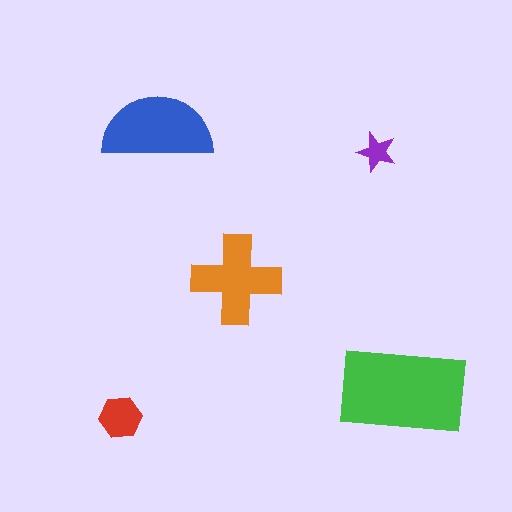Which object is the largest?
The green rectangle.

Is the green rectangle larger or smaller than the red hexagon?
Larger.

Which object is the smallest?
The purple star.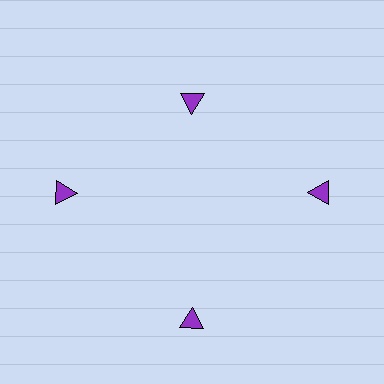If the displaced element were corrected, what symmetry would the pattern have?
It would have 4-fold rotational symmetry — the pattern would map onto itself every 90 degrees.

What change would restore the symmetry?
The symmetry would be restored by moving it outward, back onto the ring so that all 4 triangles sit at equal angles and equal distance from the center.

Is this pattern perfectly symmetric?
No. The 4 purple triangles are arranged in a ring, but one element near the 12 o'clock position is pulled inward toward the center, breaking the 4-fold rotational symmetry.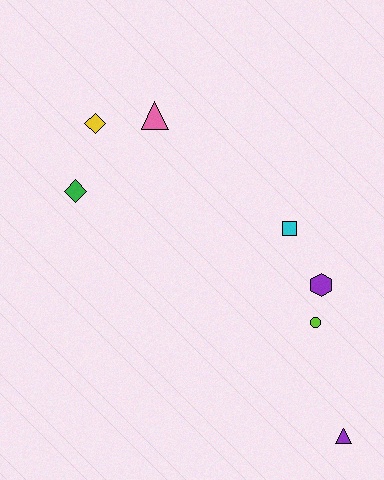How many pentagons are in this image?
There are no pentagons.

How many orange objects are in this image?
There are no orange objects.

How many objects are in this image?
There are 7 objects.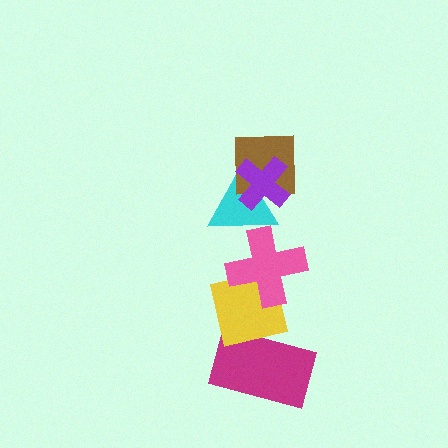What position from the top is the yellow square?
The yellow square is 5th from the top.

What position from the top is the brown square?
The brown square is 2nd from the top.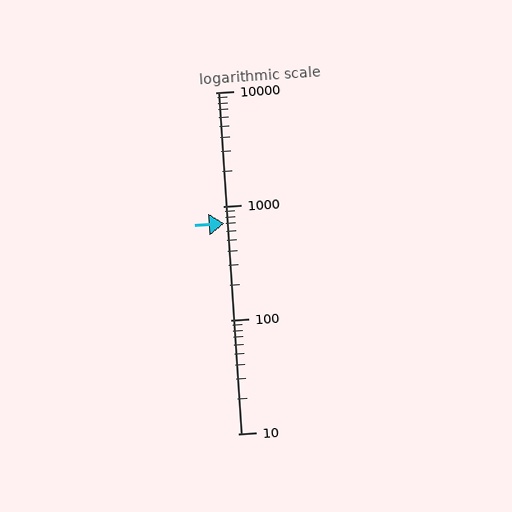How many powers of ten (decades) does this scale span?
The scale spans 3 decades, from 10 to 10000.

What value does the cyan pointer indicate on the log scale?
The pointer indicates approximately 700.